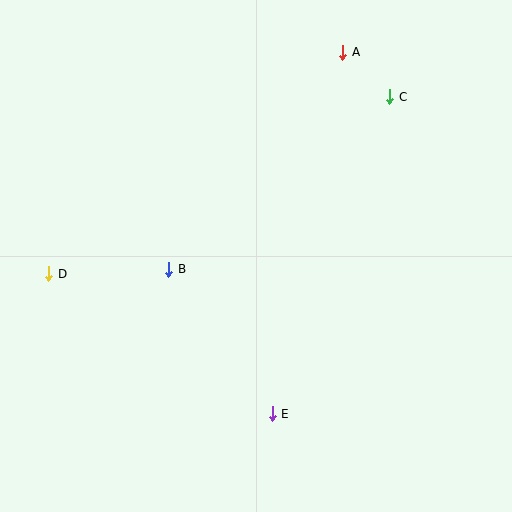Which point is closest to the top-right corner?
Point C is closest to the top-right corner.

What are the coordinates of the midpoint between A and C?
The midpoint between A and C is at (366, 75).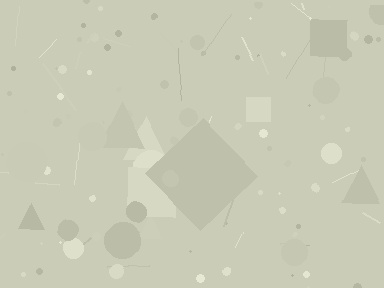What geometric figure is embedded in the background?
A diamond is embedded in the background.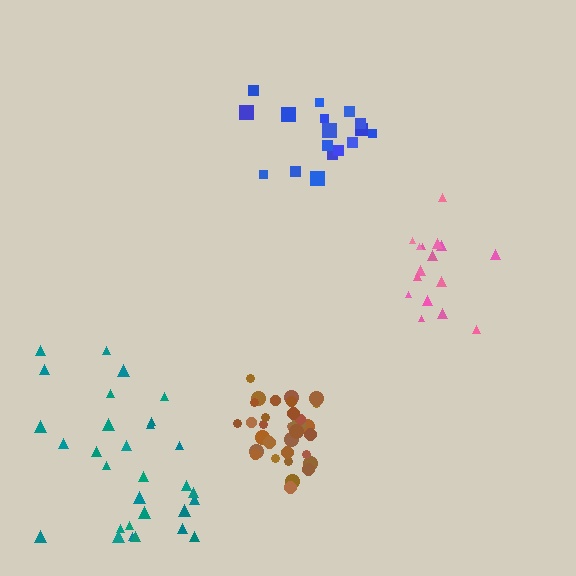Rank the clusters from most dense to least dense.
brown, pink, blue, teal.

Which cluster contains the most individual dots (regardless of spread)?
Brown (32).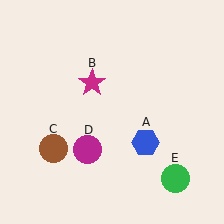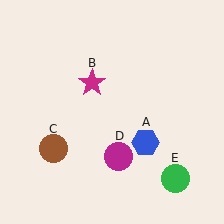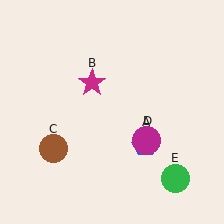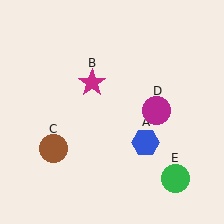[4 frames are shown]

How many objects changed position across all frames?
1 object changed position: magenta circle (object D).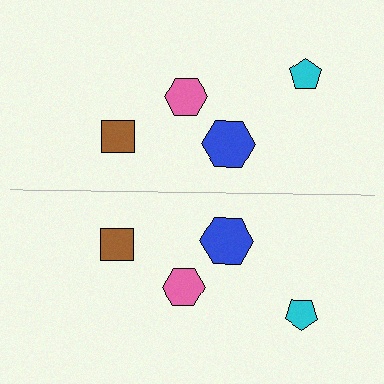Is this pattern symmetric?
Yes, this pattern has bilateral (reflection) symmetry.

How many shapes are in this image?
There are 8 shapes in this image.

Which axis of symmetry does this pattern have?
The pattern has a horizontal axis of symmetry running through the center of the image.